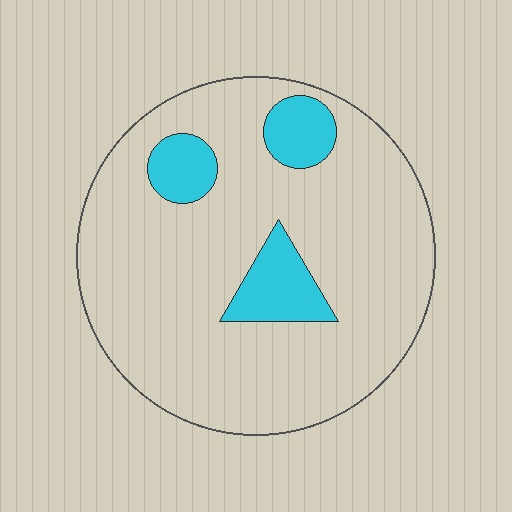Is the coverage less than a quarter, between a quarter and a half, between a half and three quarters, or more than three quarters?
Less than a quarter.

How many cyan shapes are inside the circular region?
3.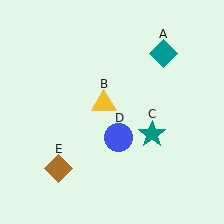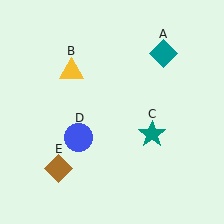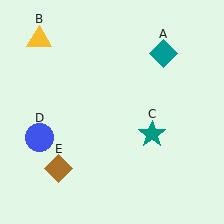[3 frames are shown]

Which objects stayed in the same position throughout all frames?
Teal diamond (object A) and teal star (object C) and brown diamond (object E) remained stationary.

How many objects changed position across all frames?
2 objects changed position: yellow triangle (object B), blue circle (object D).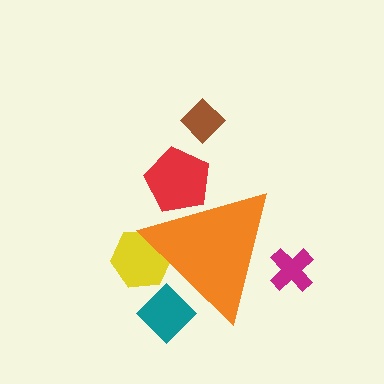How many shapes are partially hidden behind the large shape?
4 shapes are partially hidden.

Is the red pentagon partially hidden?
Yes, the red pentagon is partially hidden behind the orange triangle.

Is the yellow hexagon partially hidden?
Yes, the yellow hexagon is partially hidden behind the orange triangle.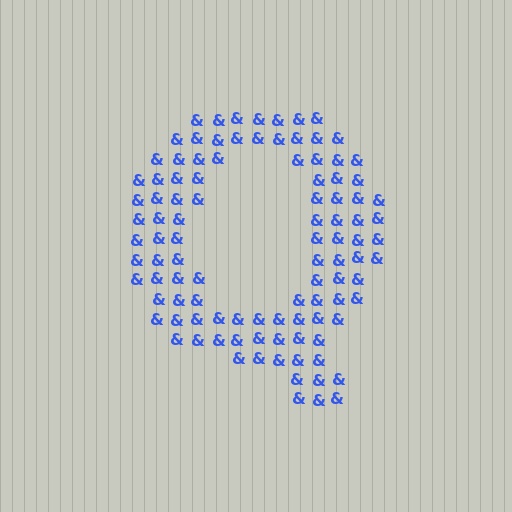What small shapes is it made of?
It is made of small ampersands.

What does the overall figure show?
The overall figure shows the letter Q.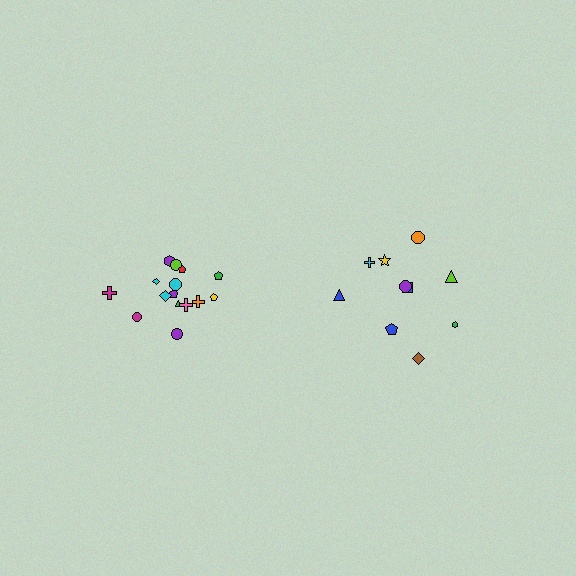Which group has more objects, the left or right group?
The left group.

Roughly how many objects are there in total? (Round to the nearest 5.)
Roughly 25 objects in total.